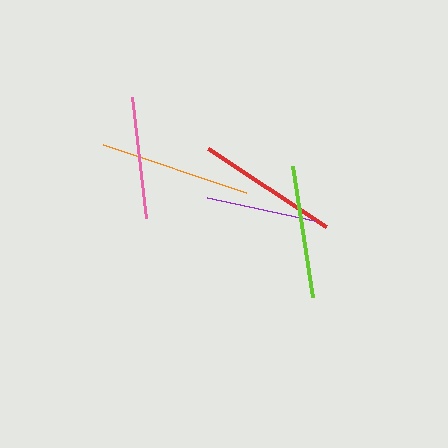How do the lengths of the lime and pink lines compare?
The lime and pink lines are approximately the same length.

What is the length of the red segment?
The red segment is approximately 142 pixels long.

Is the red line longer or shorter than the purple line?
The red line is longer than the purple line.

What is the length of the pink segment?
The pink segment is approximately 121 pixels long.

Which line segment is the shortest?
The purple line is the shortest at approximately 110 pixels.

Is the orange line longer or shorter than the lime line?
The orange line is longer than the lime line.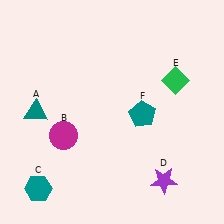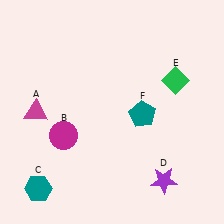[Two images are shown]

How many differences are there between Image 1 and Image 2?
There is 1 difference between the two images.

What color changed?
The triangle (A) changed from teal in Image 1 to magenta in Image 2.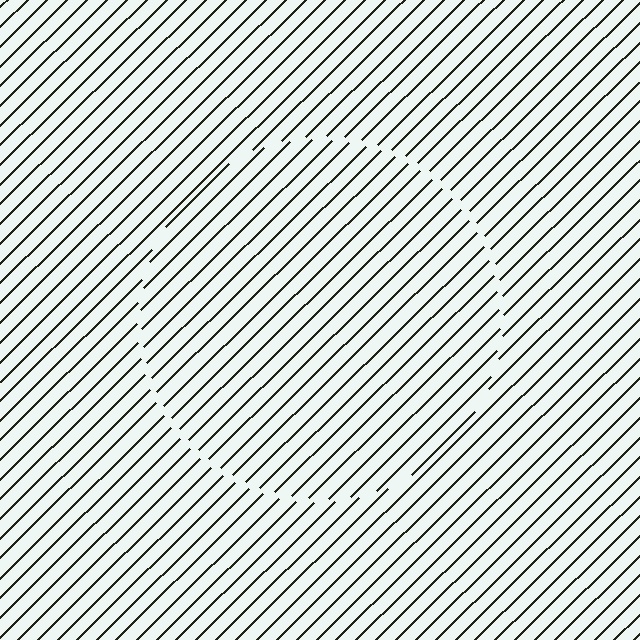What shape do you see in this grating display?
An illusory circle. The interior of the shape contains the same grating, shifted by half a period — the contour is defined by the phase discontinuity where line-ends from the inner and outer gratings abut.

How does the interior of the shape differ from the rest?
The interior of the shape contains the same grating, shifted by half a period — the contour is defined by the phase discontinuity where line-ends from the inner and outer gratings abut.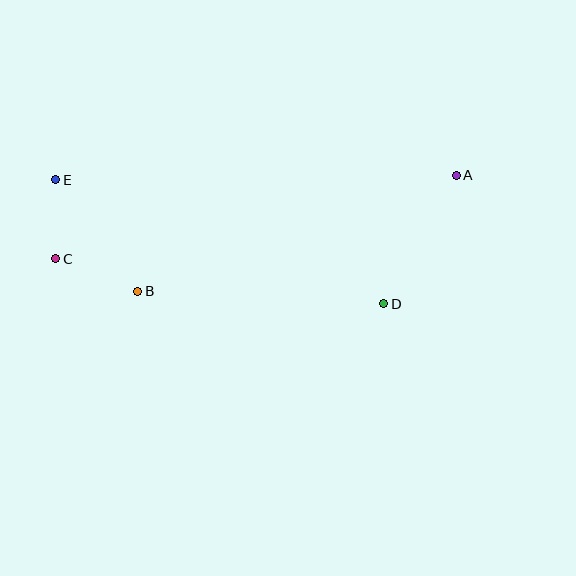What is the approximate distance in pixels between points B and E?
The distance between B and E is approximately 139 pixels.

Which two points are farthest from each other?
Points A and C are farthest from each other.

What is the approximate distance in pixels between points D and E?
The distance between D and E is approximately 351 pixels.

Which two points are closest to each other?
Points C and E are closest to each other.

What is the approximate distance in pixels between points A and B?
The distance between A and B is approximately 339 pixels.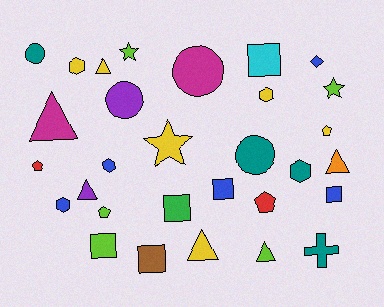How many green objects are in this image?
There is 1 green object.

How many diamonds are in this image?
There is 1 diamond.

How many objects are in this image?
There are 30 objects.